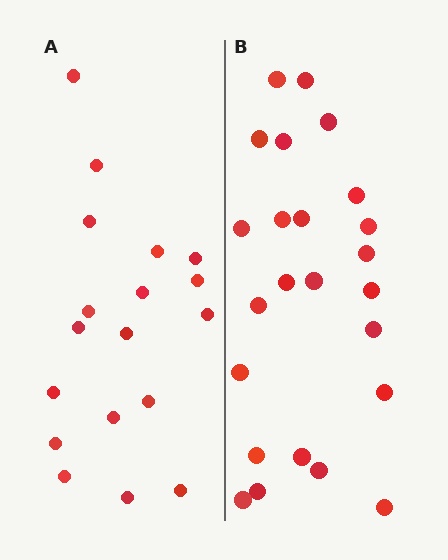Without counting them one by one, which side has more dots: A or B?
Region B (the right region) has more dots.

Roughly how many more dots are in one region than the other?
Region B has about 6 more dots than region A.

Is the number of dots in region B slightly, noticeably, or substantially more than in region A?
Region B has noticeably more, but not dramatically so. The ratio is roughly 1.3 to 1.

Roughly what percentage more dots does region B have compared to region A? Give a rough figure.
About 35% more.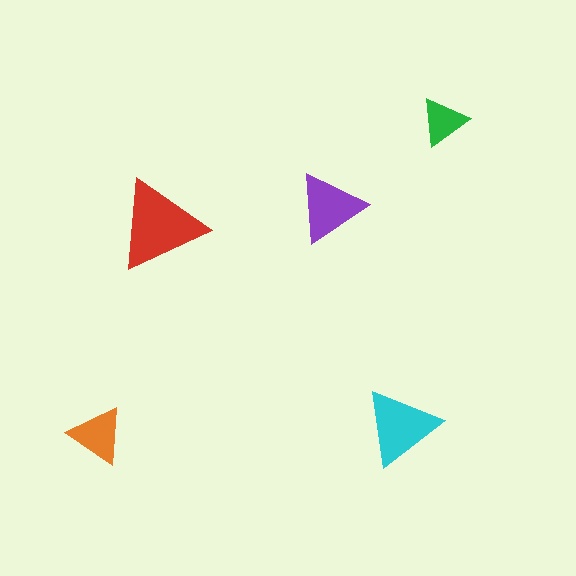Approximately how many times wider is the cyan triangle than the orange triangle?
About 1.5 times wider.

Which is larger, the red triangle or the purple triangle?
The red one.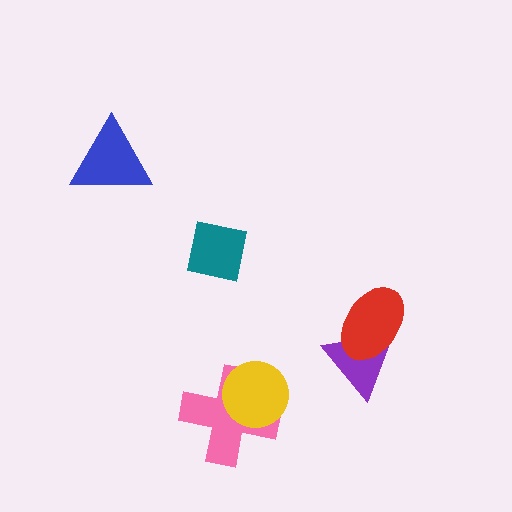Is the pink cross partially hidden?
Yes, it is partially covered by another shape.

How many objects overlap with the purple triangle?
1 object overlaps with the purple triangle.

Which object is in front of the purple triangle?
The red ellipse is in front of the purple triangle.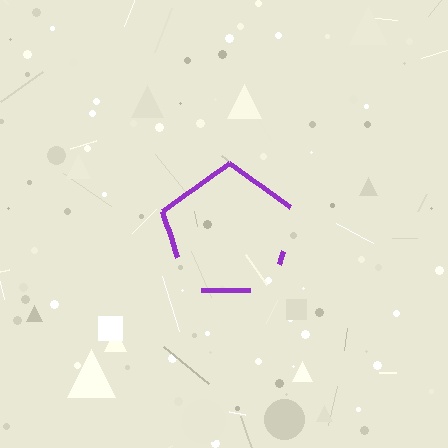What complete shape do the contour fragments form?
The contour fragments form a pentagon.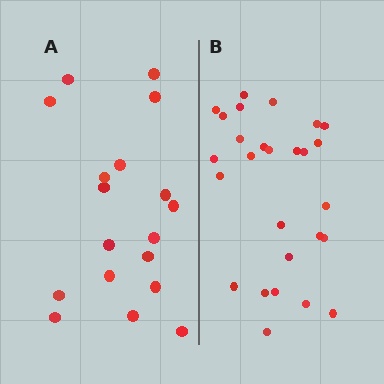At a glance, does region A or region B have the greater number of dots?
Region B (the right region) has more dots.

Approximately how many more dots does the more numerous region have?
Region B has roughly 8 or so more dots than region A.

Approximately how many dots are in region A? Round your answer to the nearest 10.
About 20 dots. (The exact count is 18, which rounds to 20.)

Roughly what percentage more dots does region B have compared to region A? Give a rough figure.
About 50% more.